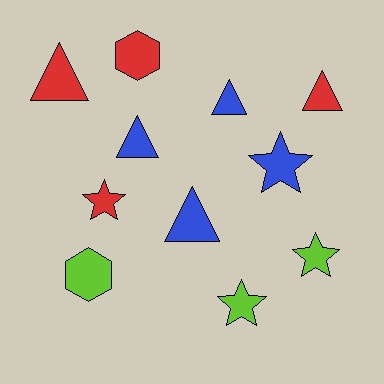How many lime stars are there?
There are 2 lime stars.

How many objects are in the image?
There are 11 objects.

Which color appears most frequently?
Blue, with 4 objects.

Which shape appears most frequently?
Triangle, with 5 objects.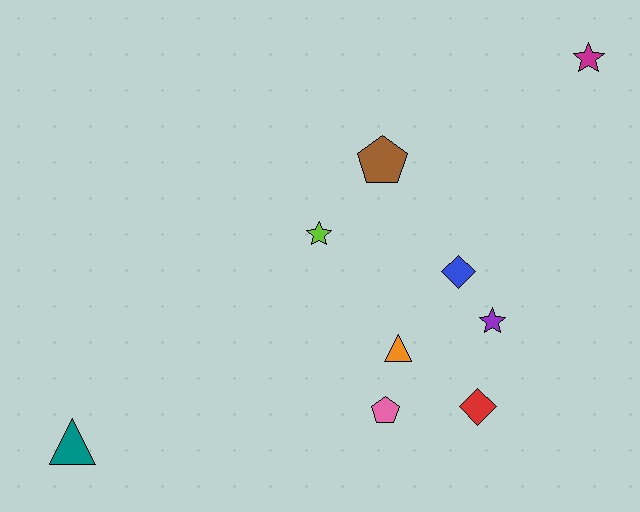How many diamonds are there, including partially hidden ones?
There are 2 diamonds.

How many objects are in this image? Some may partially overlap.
There are 9 objects.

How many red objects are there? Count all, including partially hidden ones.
There is 1 red object.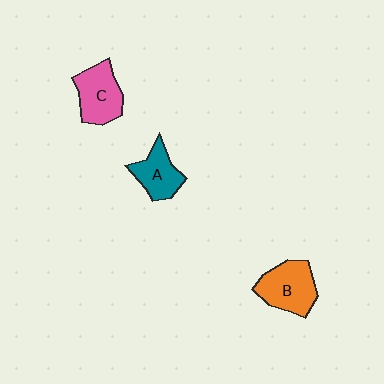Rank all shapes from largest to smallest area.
From largest to smallest: B (orange), C (pink), A (teal).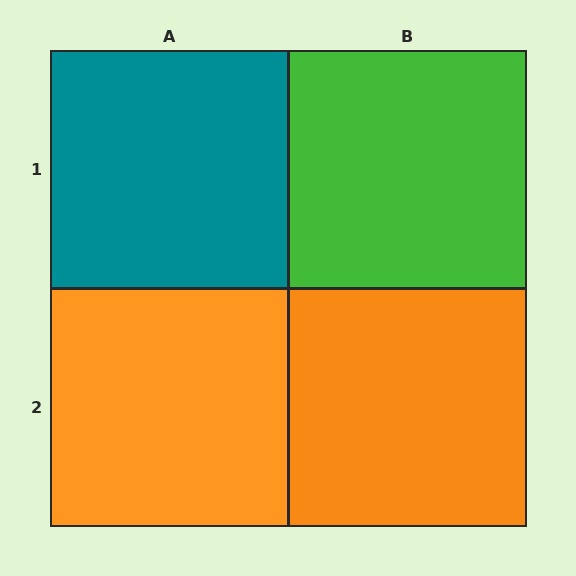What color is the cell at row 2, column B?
Orange.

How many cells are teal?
1 cell is teal.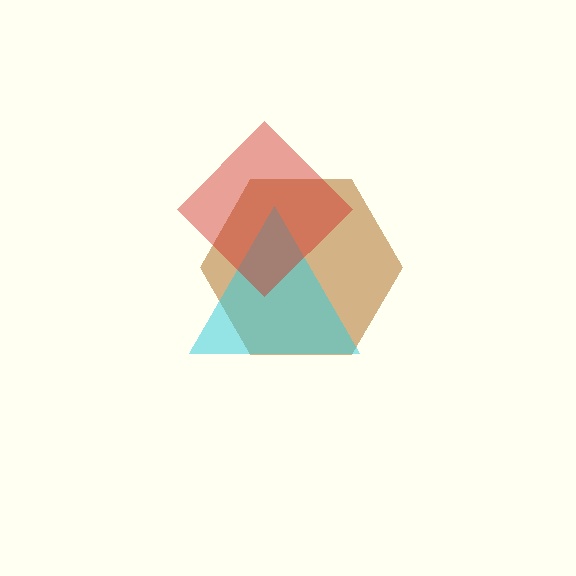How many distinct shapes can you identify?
There are 3 distinct shapes: a brown hexagon, a cyan triangle, a red diamond.